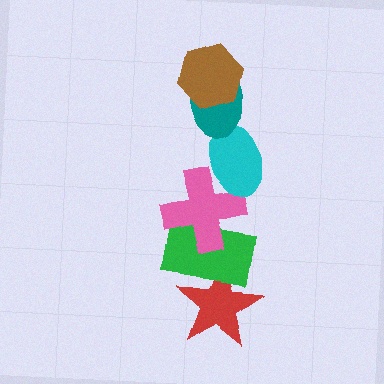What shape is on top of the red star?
The green rectangle is on top of the red star.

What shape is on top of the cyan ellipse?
The teal ellipse is on top of the cyan ellipse.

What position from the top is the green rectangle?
The green rectangle is 5th from the top.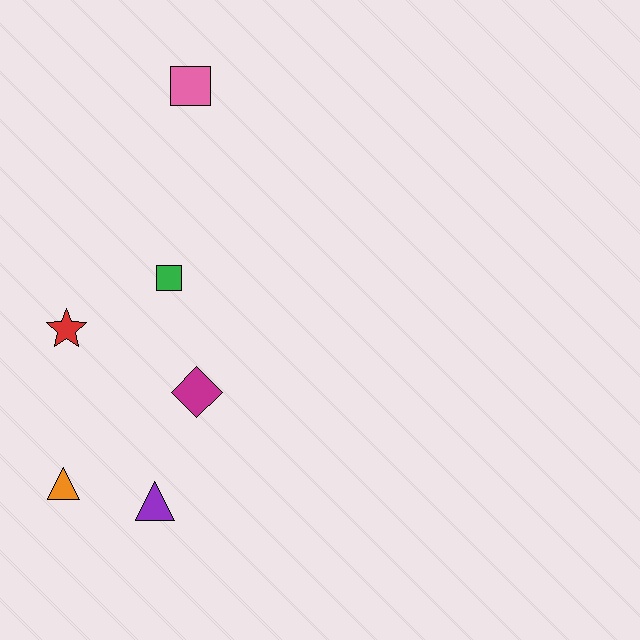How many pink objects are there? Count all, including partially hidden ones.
There is 1 pink object.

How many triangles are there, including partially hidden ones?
There are 2 triangles.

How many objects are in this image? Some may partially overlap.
There are 6 objects.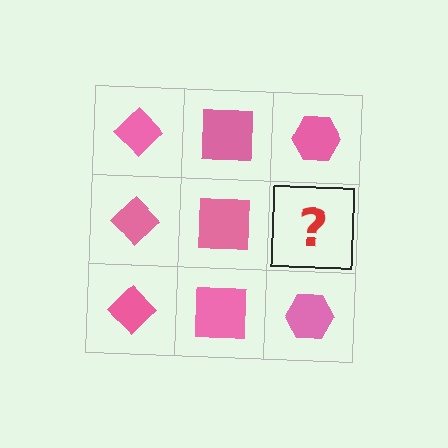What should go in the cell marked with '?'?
The missing cell should contain a pink hexagon.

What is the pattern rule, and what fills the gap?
The rule is that each column has a consistent shape. The gap should be filled with a pink hexagon.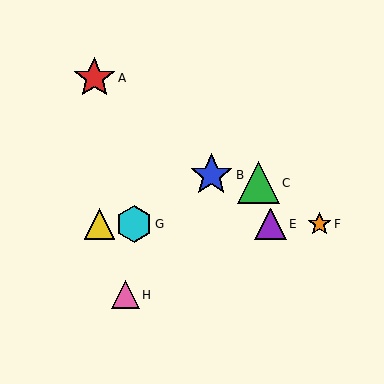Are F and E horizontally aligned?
Yes, both are at y≈224.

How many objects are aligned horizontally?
4 objects (D, E, F, G) are aligned horizontally.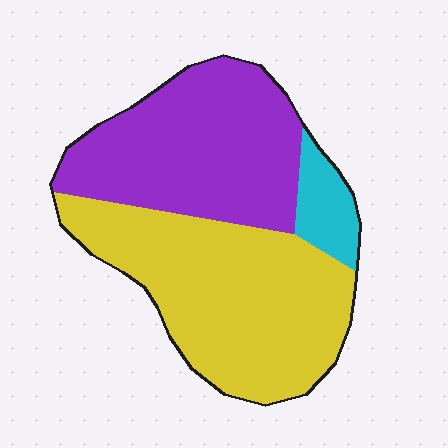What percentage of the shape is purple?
Purple takes up between a third and a half of the shape.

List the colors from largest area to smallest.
From largest to smallest: yellow, purple, cyan.